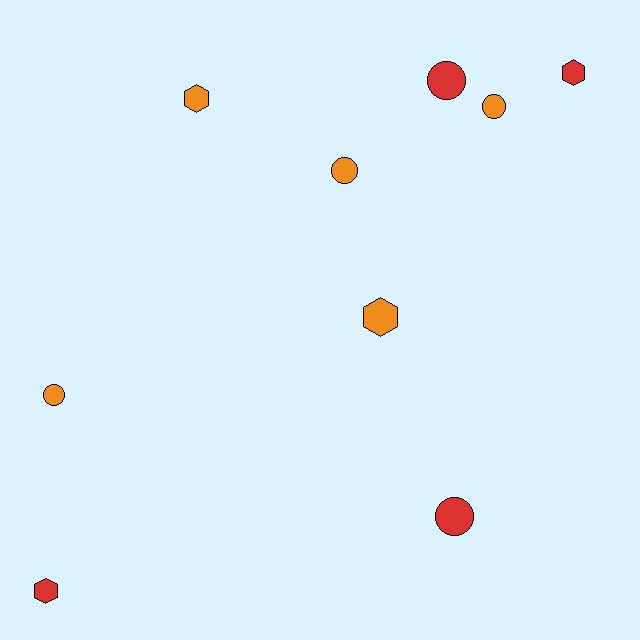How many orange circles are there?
There are 3 orange circles.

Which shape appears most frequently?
Circle, with 5 objects.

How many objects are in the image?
There are 9 objects.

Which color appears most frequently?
Orange, with 5 objects.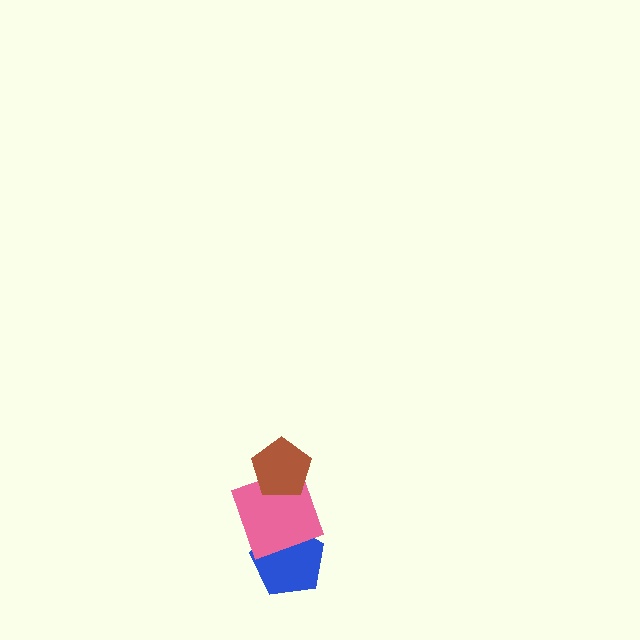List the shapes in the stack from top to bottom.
From top to bottom: the brown pentagon, the pink square, the blue pentagon.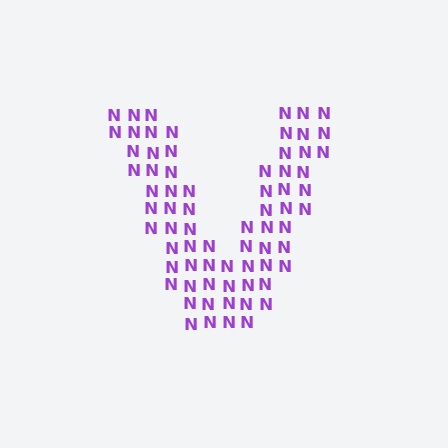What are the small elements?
The small elements are letter N's.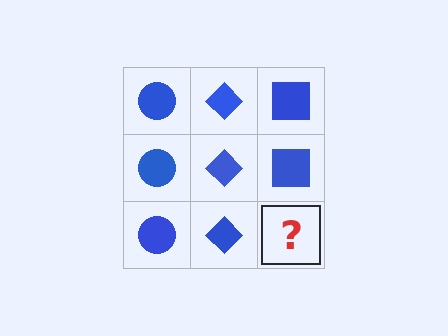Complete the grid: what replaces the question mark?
The question mark should be replaced with a blue square.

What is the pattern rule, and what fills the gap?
The rule is that each column has a consistent shape. The gap should be filled with a blue square.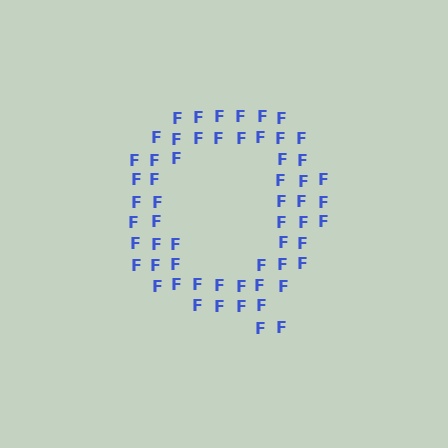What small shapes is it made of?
It is made of small letter F's.